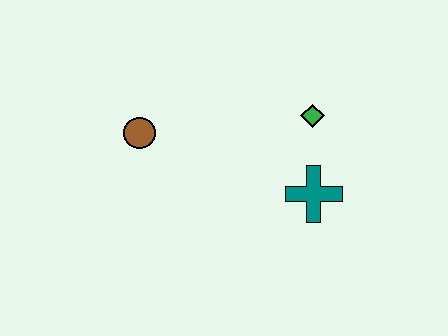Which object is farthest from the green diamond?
The brown circle is farthest from the green diamond.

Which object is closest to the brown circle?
The green diamond is closest to the brown circle.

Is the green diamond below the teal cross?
No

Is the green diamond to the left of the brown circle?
No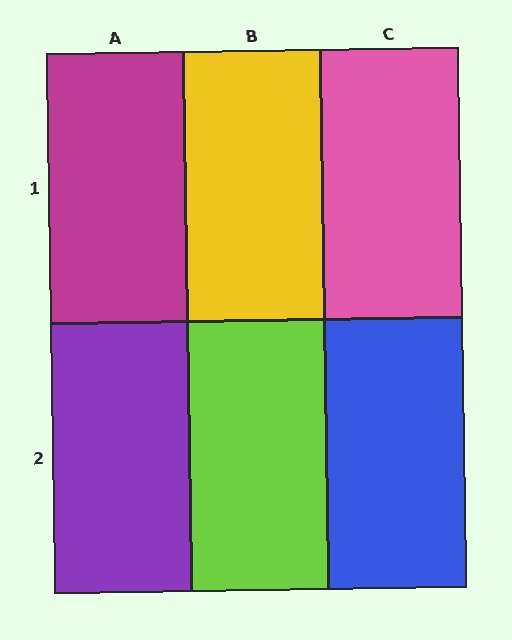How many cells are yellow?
1 cell is yellow.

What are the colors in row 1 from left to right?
Magenta, yellow, pink.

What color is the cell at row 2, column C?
Blue.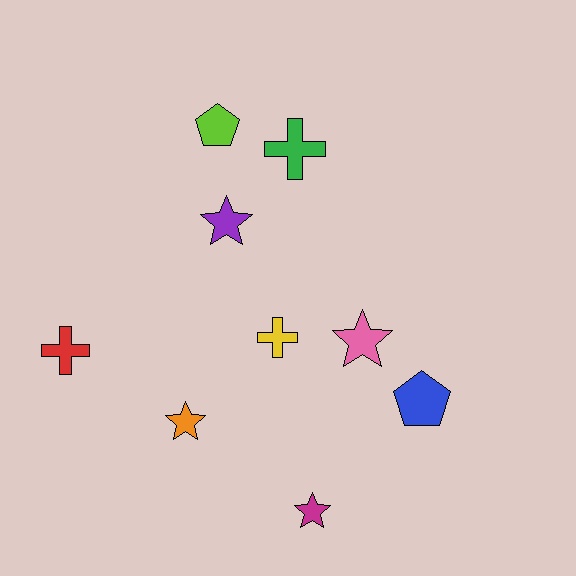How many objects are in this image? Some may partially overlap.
There are 9 objects.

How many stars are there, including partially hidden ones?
There are 4 stars.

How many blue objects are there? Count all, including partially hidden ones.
There is 1 blue object.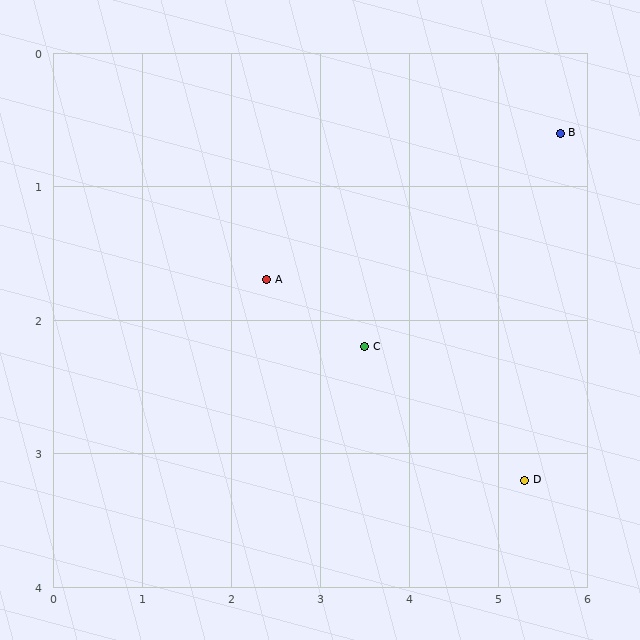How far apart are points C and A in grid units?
Points C and A are about 1.2 grid units apart.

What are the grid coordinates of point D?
Point D is at approximately (5.3, 3.2).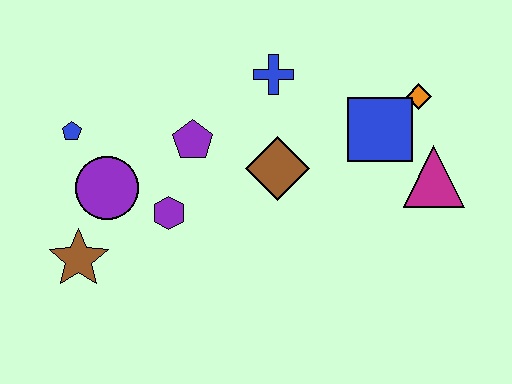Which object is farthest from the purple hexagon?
The orange diamond is farthest from the purple hexagon.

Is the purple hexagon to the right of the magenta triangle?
No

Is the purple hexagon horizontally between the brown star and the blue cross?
Yes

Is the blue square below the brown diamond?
No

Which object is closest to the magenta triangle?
The blue square is closest to the magenta triangle.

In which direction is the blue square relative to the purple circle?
The blue square is to the right of the purple circle.